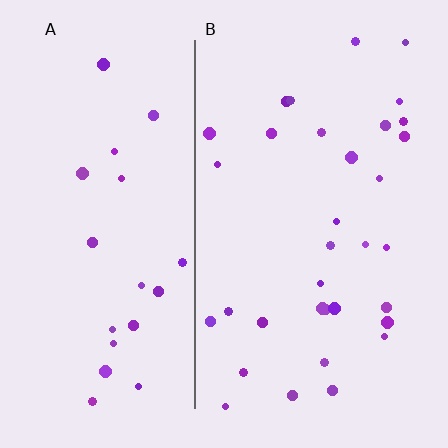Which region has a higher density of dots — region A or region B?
B (the right).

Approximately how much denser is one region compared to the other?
Approximately 1.6× — region B over region A.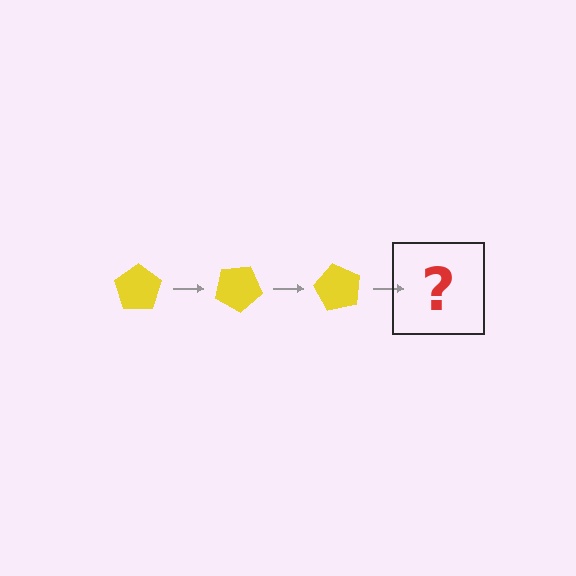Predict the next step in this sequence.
The next step is a yellow pentagon rotated 90 degrees.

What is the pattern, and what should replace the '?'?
The pattern is that the pentagon rotates 30 degrees each step. The '?' should be a yellow pentagon rotated 90 degrees.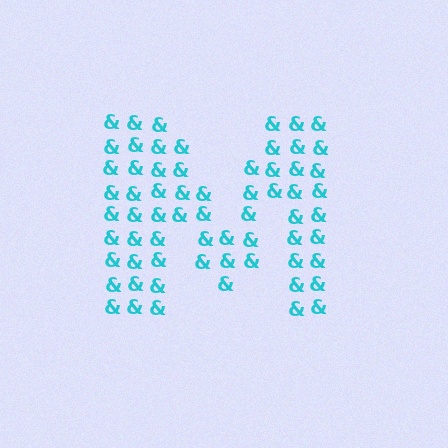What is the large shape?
The large shape is the letter M.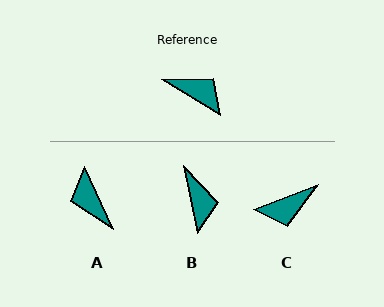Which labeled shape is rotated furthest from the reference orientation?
A, about 147 degrees away.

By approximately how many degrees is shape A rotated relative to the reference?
Approximately 147 degrees counter-clockwise.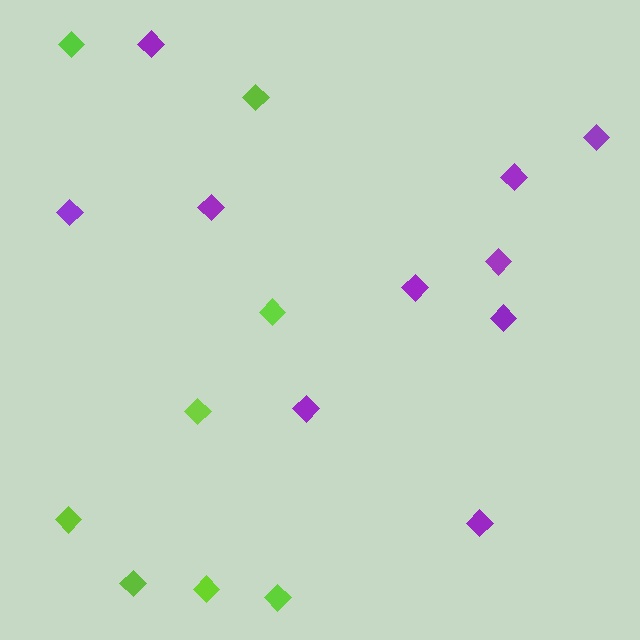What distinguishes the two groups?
There are 2 groups: one group of lime diamonds (8) and one group of purple diamonds (10).